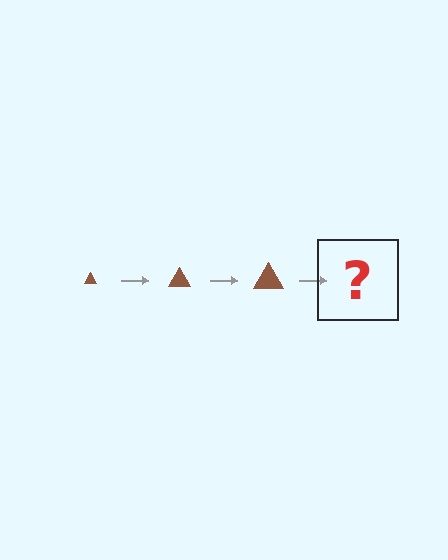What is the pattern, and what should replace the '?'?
The pattern is that the triangle gets progressively larger each step. The '?' should be a brown triangle, larger than the previous one.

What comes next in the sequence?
The next element should be a brown triangle, larger than the previous one.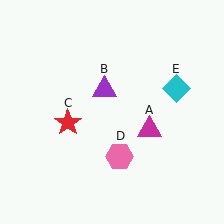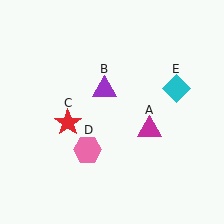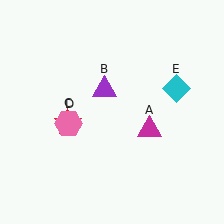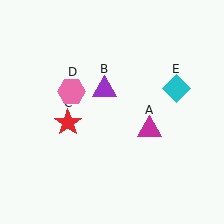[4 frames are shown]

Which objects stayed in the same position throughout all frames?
Magenta triangle (object A) and purple triangle (object B) and red star (object C) and cyan diamond (object E) remained stationary.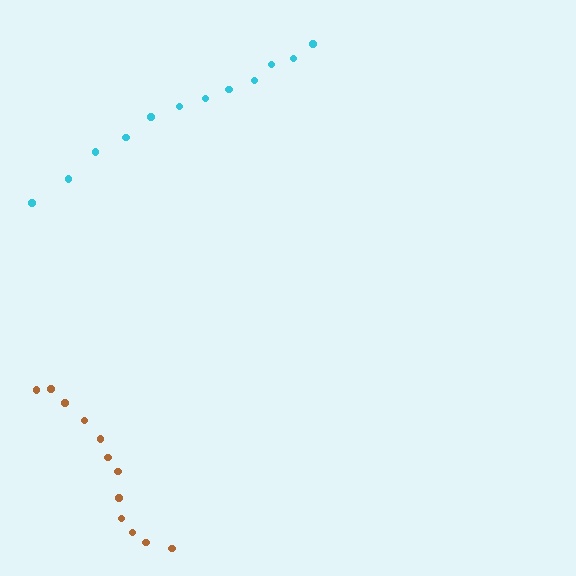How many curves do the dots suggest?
There are 2 distinct paths.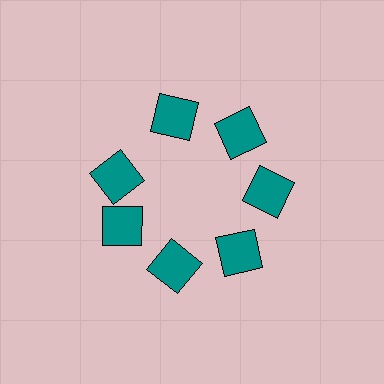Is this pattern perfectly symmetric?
No. The 7 teal squares are arranged in a ring, but one element near the 10 o'clock position is rotated out of alignment along the ring, breaking the 7-fold rotational symmetry.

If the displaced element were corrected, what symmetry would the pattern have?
It would have 7-fold rotational symmetry — the pattern would map onto itself every 51 degrees.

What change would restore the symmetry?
The symmetry would be restored by rotating it back into even spacing with its neighbors so that all 7 squares sit at equal angles and equal distance from the center.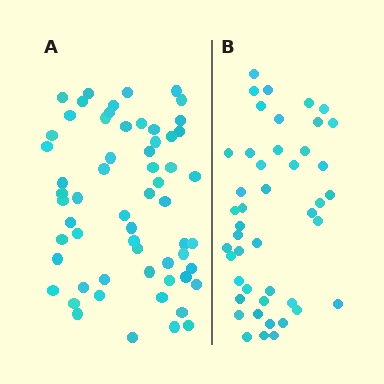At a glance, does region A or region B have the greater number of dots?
Region A (the left region) has more dots.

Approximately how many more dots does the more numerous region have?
Region A has approximately 15 more dots than region B.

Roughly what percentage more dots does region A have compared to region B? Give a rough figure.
About 35% more.